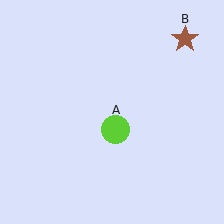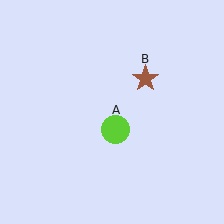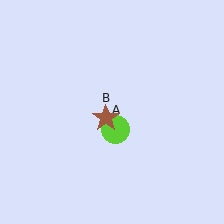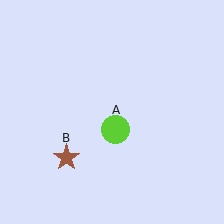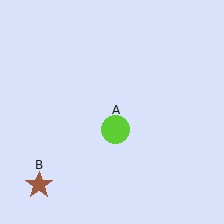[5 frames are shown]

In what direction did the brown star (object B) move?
The brown star (object B) moved down and to the left.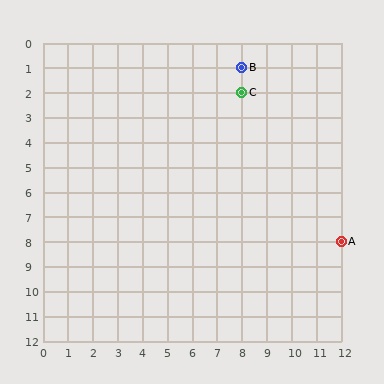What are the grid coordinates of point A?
Point A is at grid coordinates (12, 8).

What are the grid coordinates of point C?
Point C is at grid coordinates (8, 2).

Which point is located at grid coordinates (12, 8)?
Point A is at (12, 8).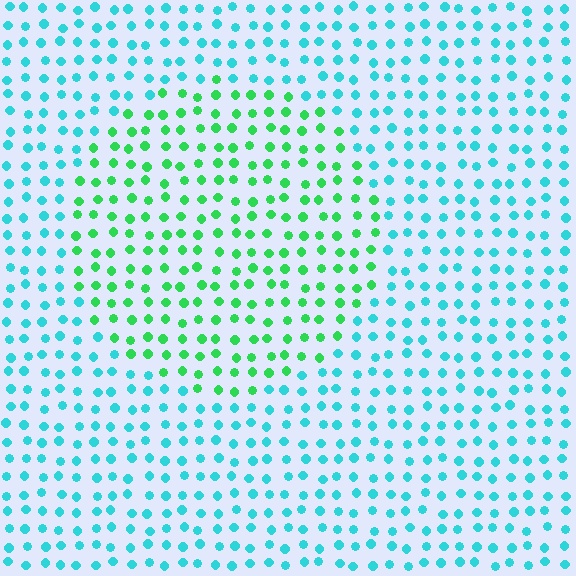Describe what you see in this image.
The image is filled with small cyan elements in a uniform arrangement. A circle-shaped region is visible where the elements are tinted to a slightly different hue, forming a subtle color boundary.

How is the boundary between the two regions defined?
The boundary is defined purely by a slight shift in hue (about 48 degrees). Spacing, size, and orientation are identical on both sides.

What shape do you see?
I see a circle.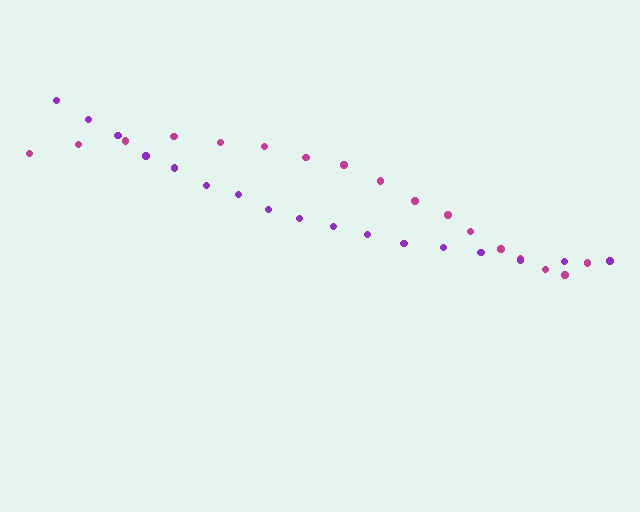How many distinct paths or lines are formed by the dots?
There are 2 distinct paths.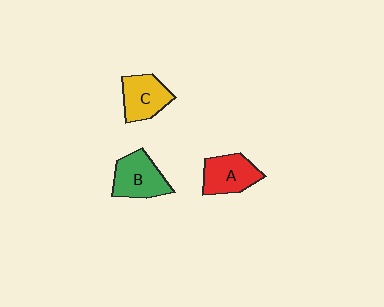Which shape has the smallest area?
Shape C (yellow).